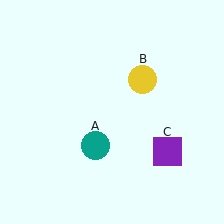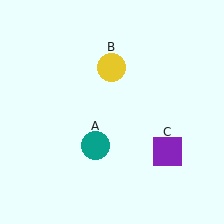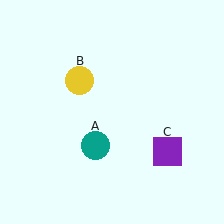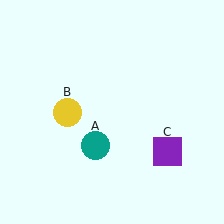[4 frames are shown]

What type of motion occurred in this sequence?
The yellow circle (object B) rotated counterclockwise around the center of the scene.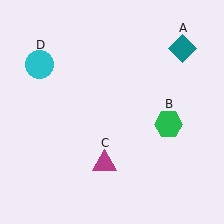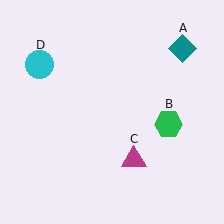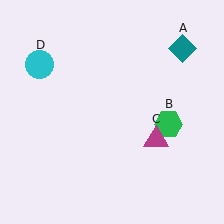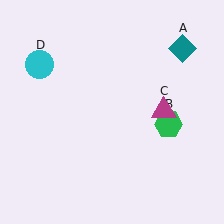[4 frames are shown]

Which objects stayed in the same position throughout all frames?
Teal diamond (object A) and green hexagon (object B) and cyan circle (object D) remained stationary.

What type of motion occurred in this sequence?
The magenta triangle (object C) rotated counterclockwise around the center of the scene.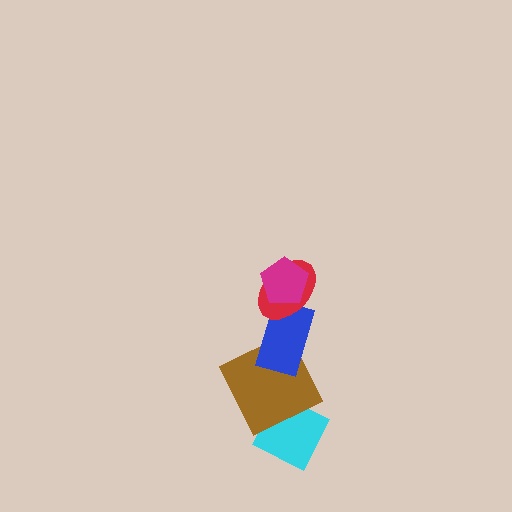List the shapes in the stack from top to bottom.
From top to bottom: the magenta pentagon, the red ellipse, the blue rectangle, the brown square, the cyan diamond.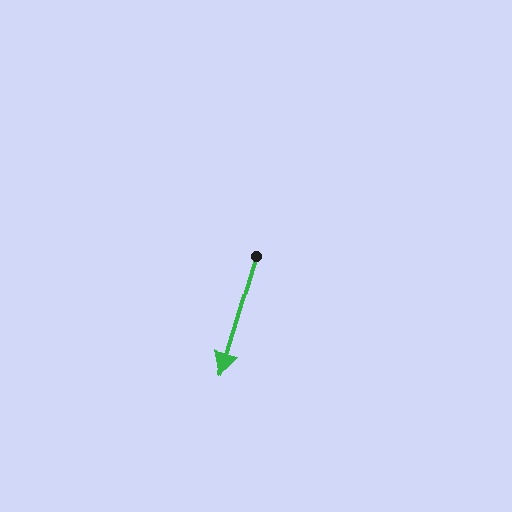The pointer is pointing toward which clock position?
Roughly 7 o'clock.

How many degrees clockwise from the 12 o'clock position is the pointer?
Approximately 196 degrees.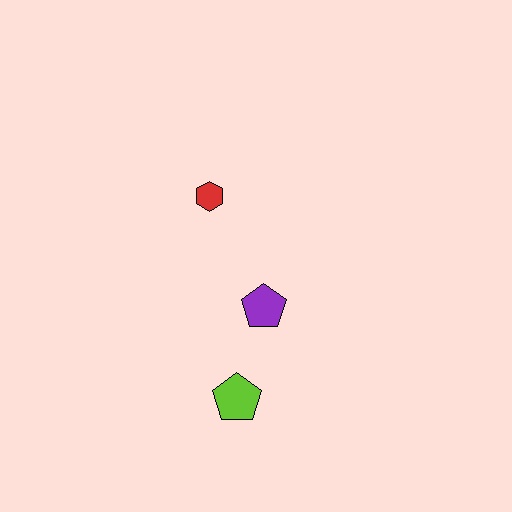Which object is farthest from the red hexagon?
The lime pentagon is farthest from the red hexagon.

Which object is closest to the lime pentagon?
The purple pentagon is closest to the lime pentagon.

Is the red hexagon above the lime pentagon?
Yes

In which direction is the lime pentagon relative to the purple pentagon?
The lime pentagon is below the purple pentagon.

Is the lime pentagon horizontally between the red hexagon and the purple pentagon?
Yes